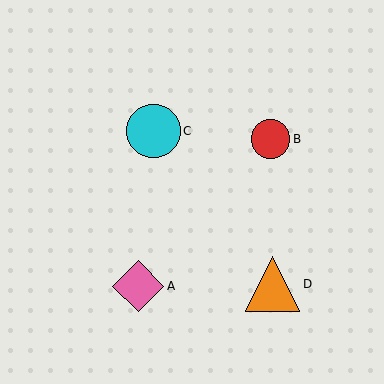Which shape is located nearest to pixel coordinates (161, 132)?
The cyan circle (labeled C) at (153, 131) is nearest to that location.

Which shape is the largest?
The orange triangle (labeled D) is the largest.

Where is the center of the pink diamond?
The center of the pink diamond is at (138, 286).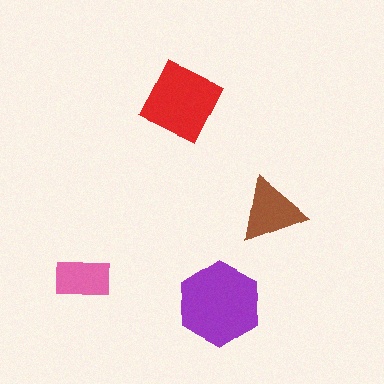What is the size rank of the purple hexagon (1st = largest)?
1st.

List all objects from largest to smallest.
The purple hexagon, the red square, the brown triangle, the pink rectangle.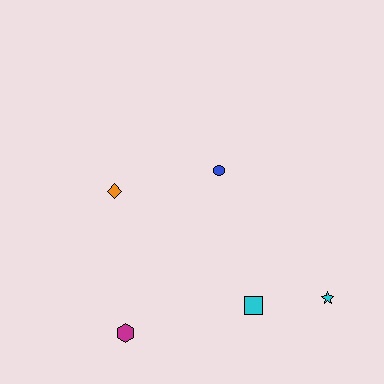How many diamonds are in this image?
There is 1 diamond.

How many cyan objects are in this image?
There are 2 cyan objects.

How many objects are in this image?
There are 5 objects.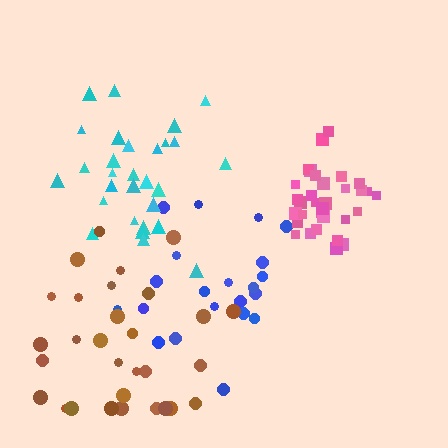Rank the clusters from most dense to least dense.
pink, cyan, blue, brown.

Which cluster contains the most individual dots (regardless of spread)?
Pink (34).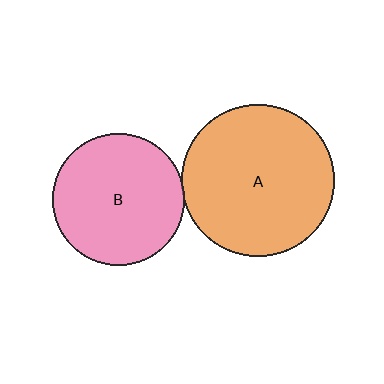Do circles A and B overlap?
Yes.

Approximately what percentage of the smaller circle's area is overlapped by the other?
Approximately 5%.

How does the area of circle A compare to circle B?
Approximately 1.3 times.